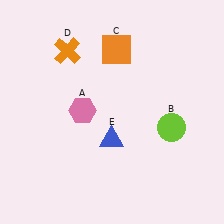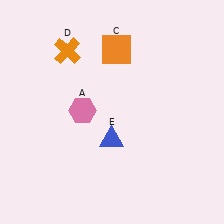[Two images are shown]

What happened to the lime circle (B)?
The lime circle (B) was removed in Image 2. It was in the bottom-right area of Image 1.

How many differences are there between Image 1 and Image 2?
There is 1 difference between the two images.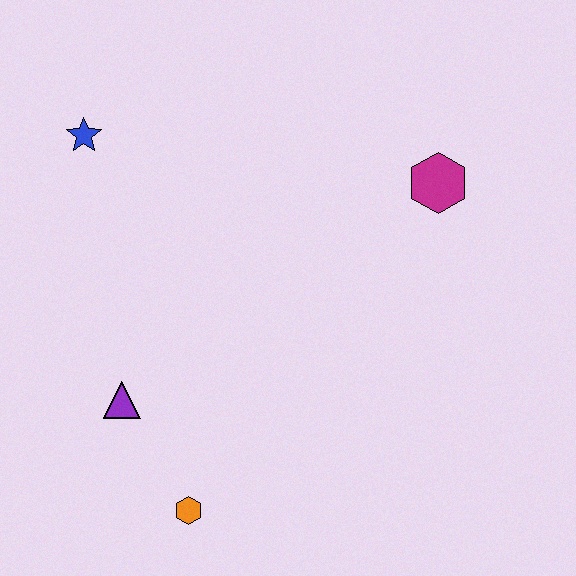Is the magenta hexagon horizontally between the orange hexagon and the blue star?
No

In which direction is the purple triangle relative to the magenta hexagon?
The purple triangle is to the left of the magenta hexagon.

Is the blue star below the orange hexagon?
No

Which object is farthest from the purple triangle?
The magenta hexagon is farthest from the purple triangle.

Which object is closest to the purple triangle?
The orange hexagon is closest to the purple triangle.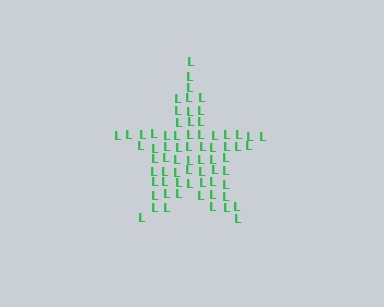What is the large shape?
The large shape is a star.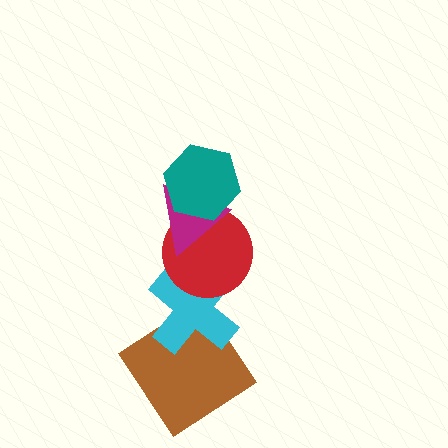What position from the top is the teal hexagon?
The teal hexagon is 1st from the top.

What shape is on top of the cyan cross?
The red circle is on top of the cyan cross.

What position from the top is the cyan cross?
The cyan cross is 4th from the top.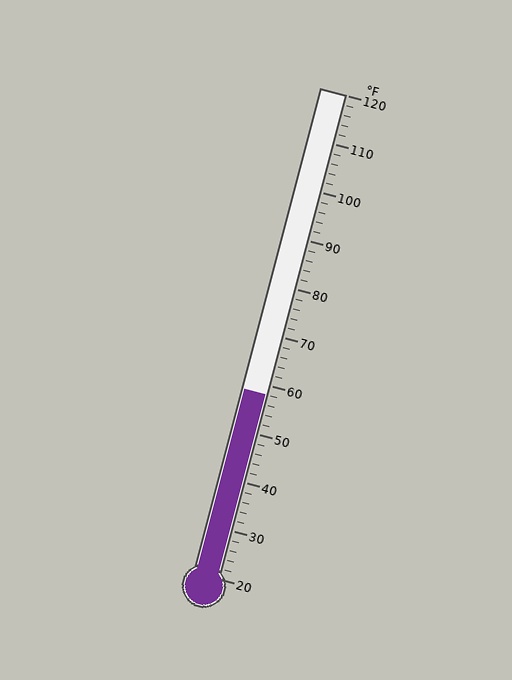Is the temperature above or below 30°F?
The temperature is above 30°F.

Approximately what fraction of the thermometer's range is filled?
The thermometer is filled to approximately 40% of its range.